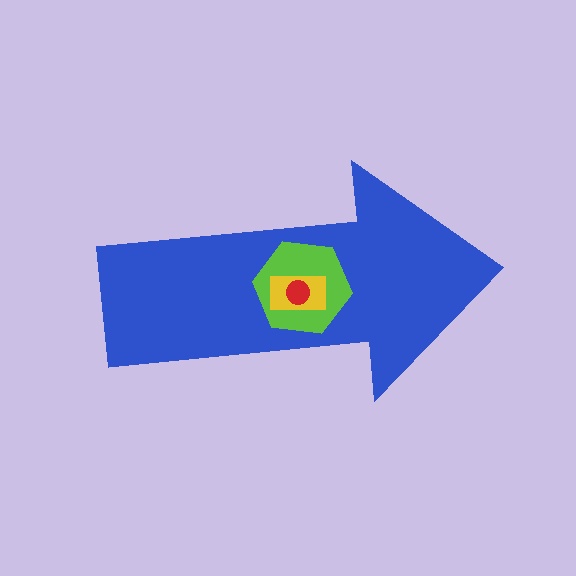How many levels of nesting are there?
4.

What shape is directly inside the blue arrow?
The lime hexagon.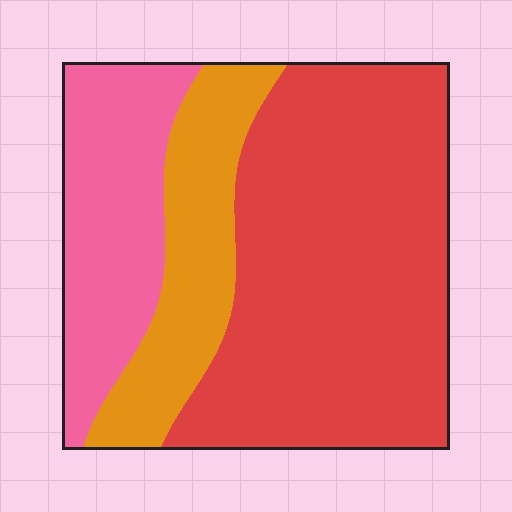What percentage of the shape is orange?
Orange covers 20% of the shape.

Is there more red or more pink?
Red.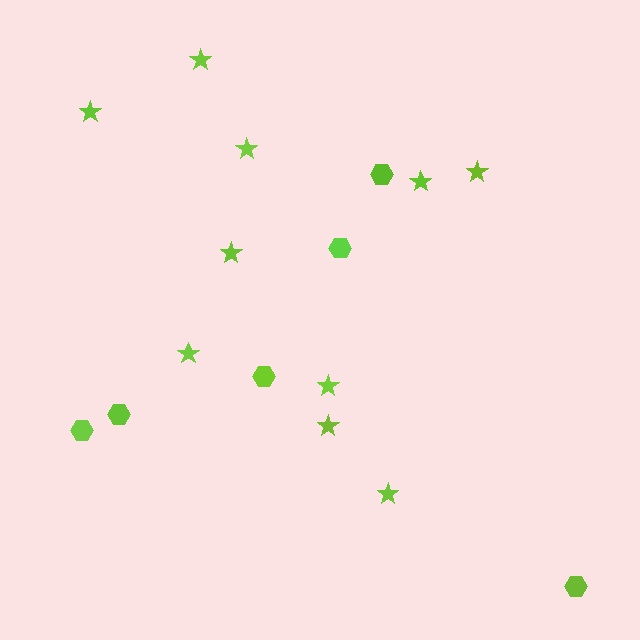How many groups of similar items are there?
There are 2 groups: one group of hexagons (6) and one group of stars (10).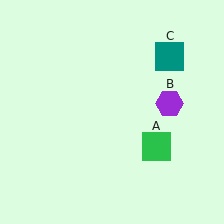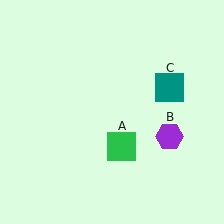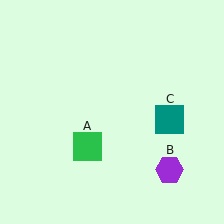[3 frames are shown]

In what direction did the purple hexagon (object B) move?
The purple hexagon (object B) moved down.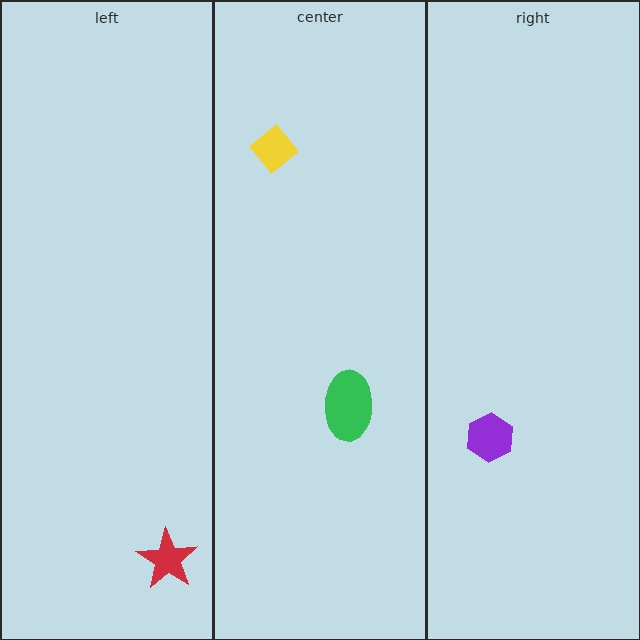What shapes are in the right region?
The purple hexagon.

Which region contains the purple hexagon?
The right region.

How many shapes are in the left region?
1.